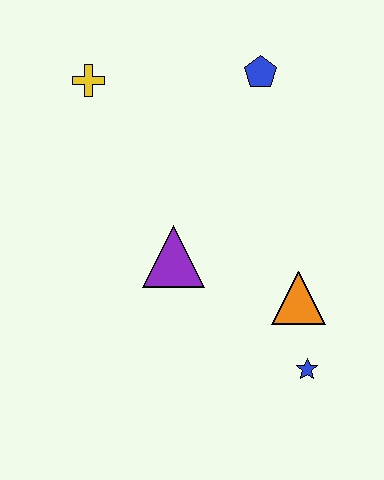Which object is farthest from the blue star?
The yellow cross is farthest from the blue star.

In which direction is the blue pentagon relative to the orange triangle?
The blue pentagon is above the orange triangle.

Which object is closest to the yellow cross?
The blue pentagon is closest to the yellow cross.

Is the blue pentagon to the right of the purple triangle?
Yes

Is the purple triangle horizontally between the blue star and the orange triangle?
No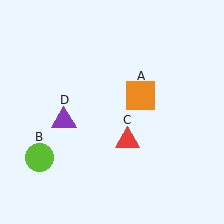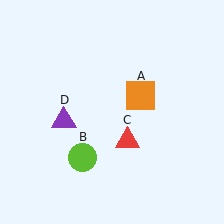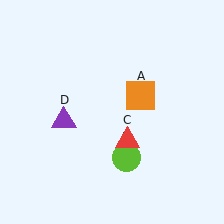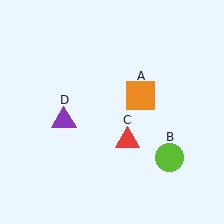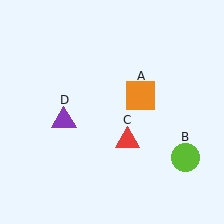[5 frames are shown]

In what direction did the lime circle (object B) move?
The lime circle (object B) moved right.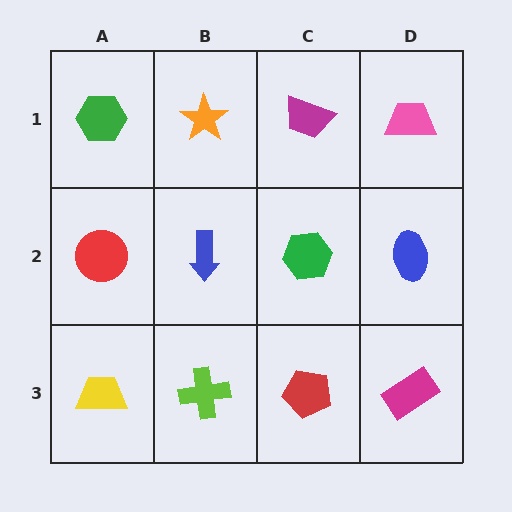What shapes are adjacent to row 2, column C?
A magenta trapezoid (row 1, column C), a red pentagon (row 3, column C), a blue arrow (row 2, column B), a blue ellipse (row 2, column D).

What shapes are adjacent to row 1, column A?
A red circle (row 2, column A), an orange star (row 1, column B).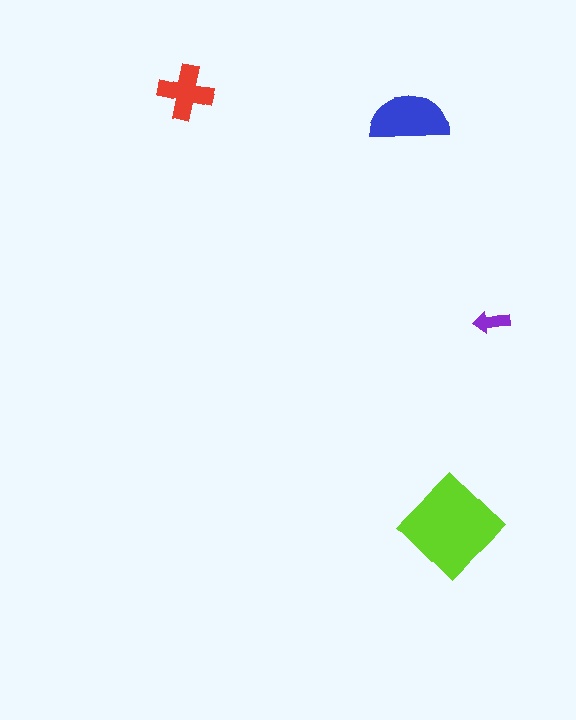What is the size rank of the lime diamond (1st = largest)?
1st.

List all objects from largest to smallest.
The lime diamond, the blue semicircle, the red cross, the purple arrow.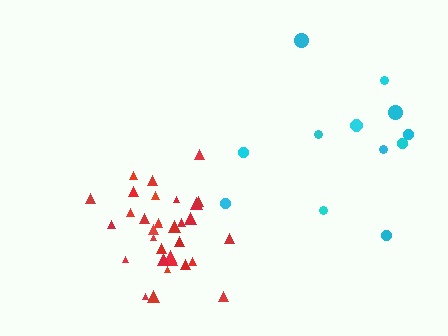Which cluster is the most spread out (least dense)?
Cyan.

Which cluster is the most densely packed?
Red.